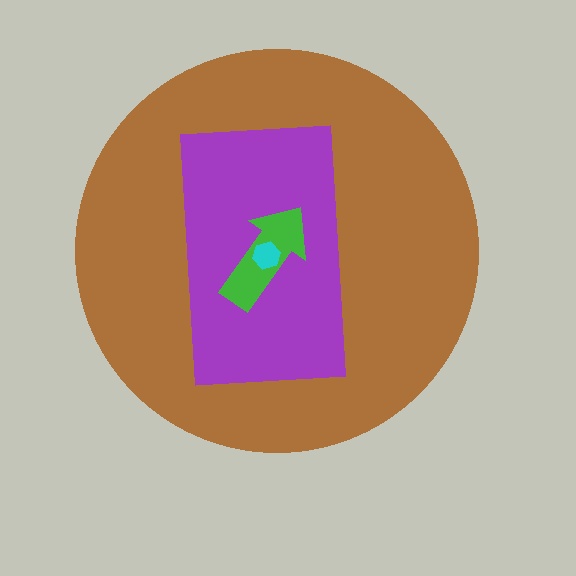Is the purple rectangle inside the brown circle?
Yes.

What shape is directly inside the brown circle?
The purple rectangle.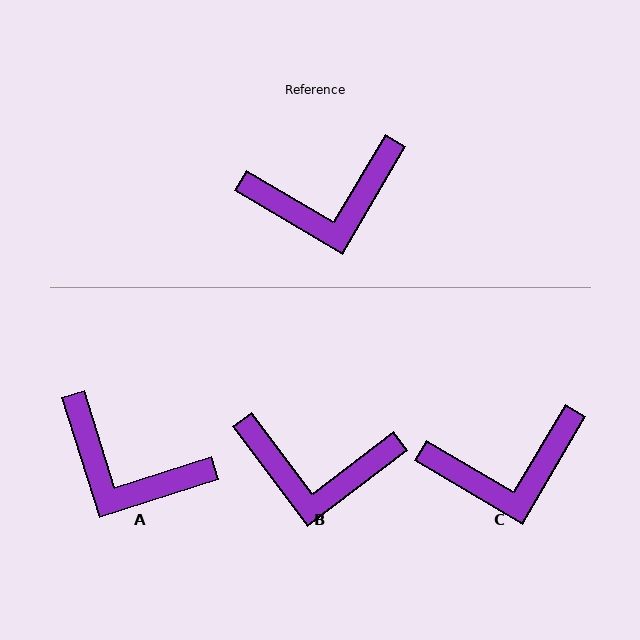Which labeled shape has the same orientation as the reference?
C.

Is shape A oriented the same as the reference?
No, it is off by about 42 degrees.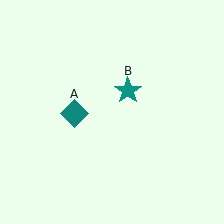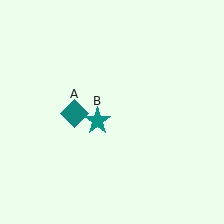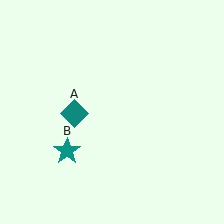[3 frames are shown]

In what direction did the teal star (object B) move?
The teal star (object B) moved down and to the left.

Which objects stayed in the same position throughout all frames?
Teal diamond (object A) remained stationary.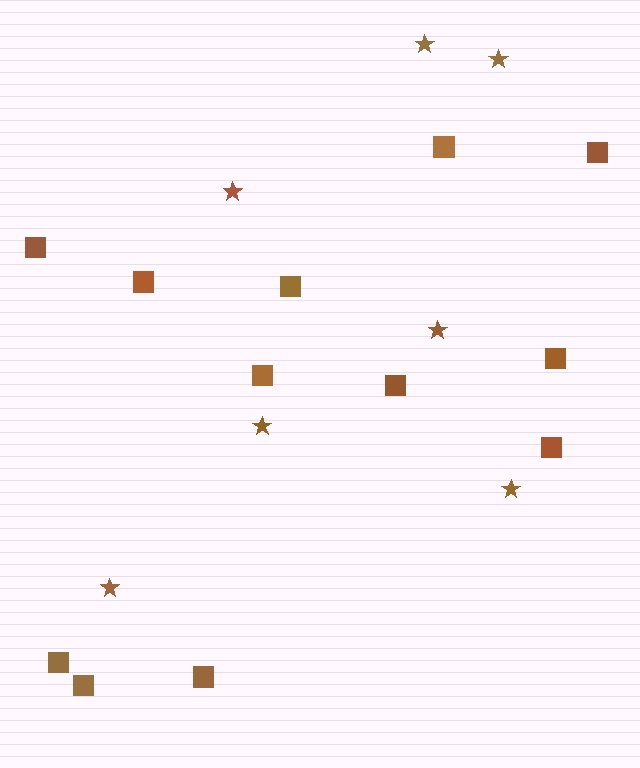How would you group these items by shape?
There are 2 groups: one group of stars (7) and one group of squares (12).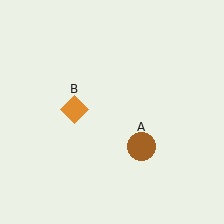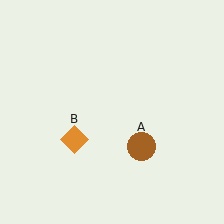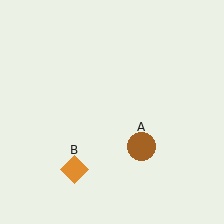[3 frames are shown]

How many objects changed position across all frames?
1 object changed position: orange diamond (object B).